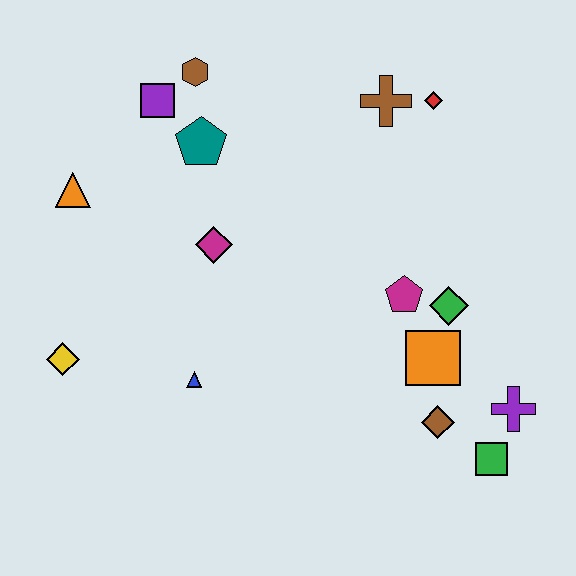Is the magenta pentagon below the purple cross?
No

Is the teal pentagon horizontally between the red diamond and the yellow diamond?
Yes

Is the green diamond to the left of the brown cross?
No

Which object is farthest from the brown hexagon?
The green square is farthest from the brown hexagon.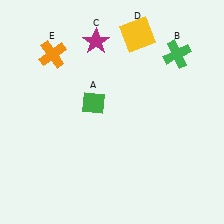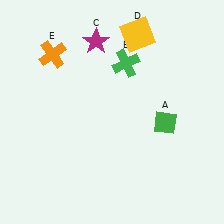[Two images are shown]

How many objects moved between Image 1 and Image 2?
2 objects moved between the two images.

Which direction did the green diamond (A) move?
The green diamond (A) moved right.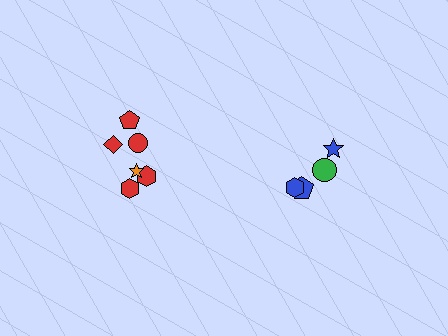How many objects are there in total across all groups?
There are 10 objects.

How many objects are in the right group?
There are 4 objects.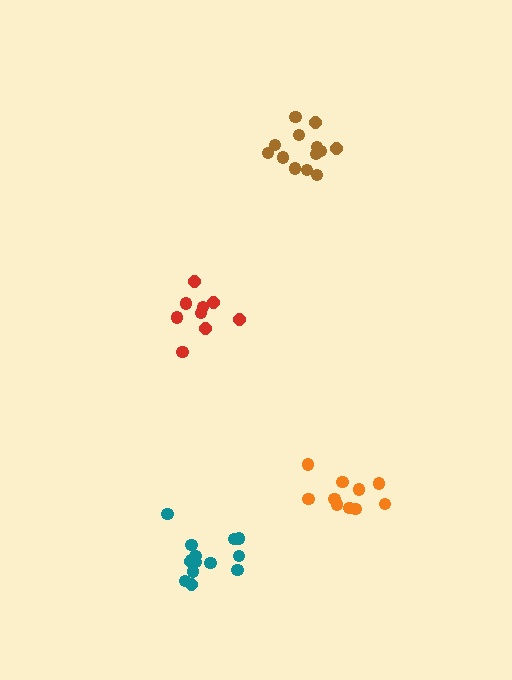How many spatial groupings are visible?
There are 4 spatial groupings.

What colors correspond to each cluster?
The clusters are colored: teal, brown, red, orange.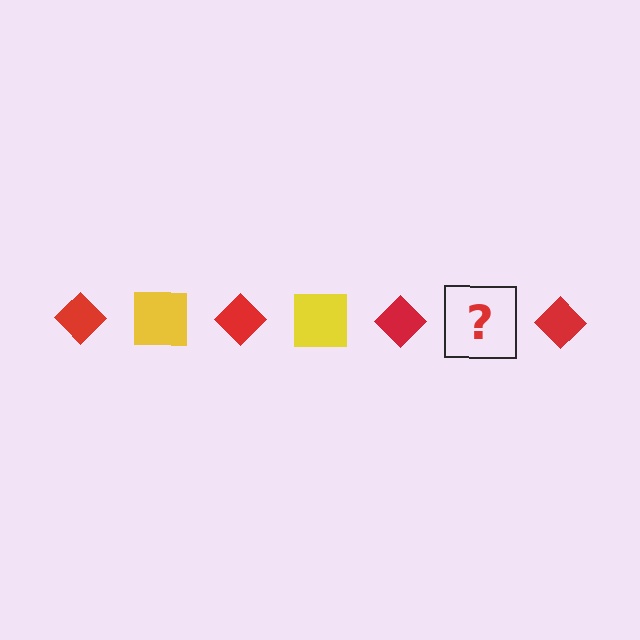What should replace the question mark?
The question mark should be replaced with a yellow square.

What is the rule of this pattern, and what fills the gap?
The rule is that the pattern alternates between red diamond and yellow square. The gap should be filled with a yellow square.